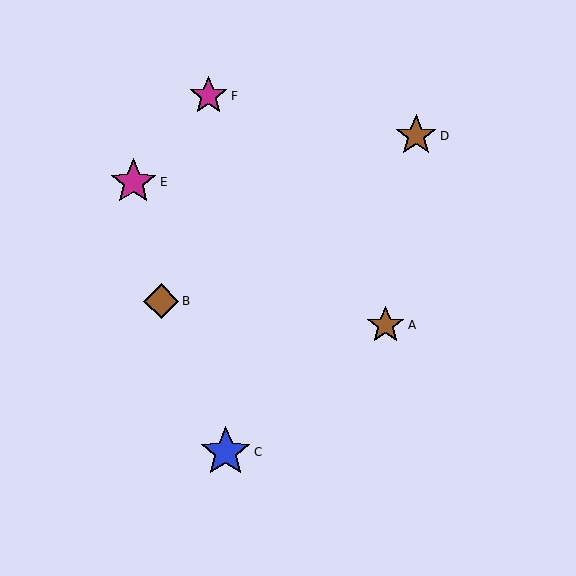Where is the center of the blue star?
The center of the blue star is at (226, 452).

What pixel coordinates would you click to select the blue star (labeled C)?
Click at (226, 452) to select the blue star C.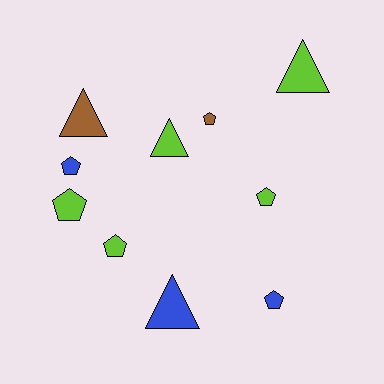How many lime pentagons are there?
There are 3 lime pentagons.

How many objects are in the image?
There are 10 objects.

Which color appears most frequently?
Lime, with 5 objects.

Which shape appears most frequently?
Pentagon, with 6 objects.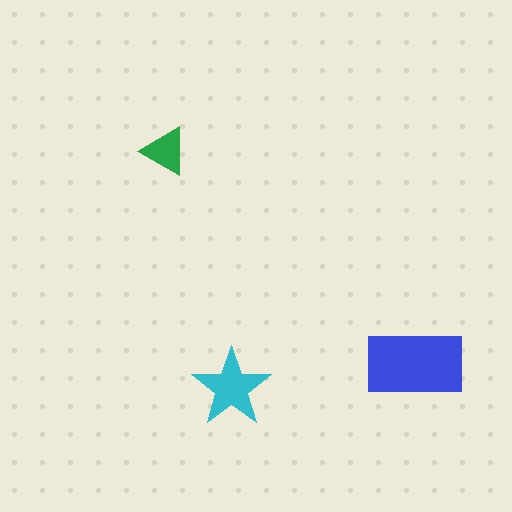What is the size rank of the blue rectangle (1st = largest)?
1st.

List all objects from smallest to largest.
The green triangle, the cyan star, the blue rectangle.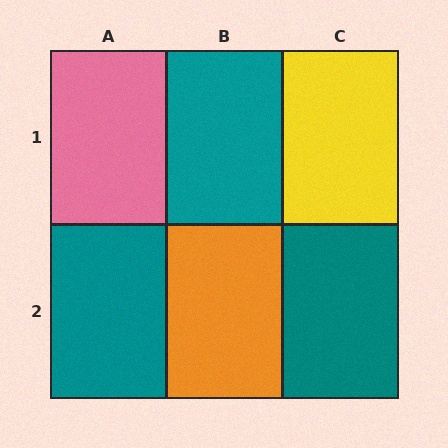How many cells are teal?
3 cells are teal.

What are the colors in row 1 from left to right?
Pink, teal, yellow.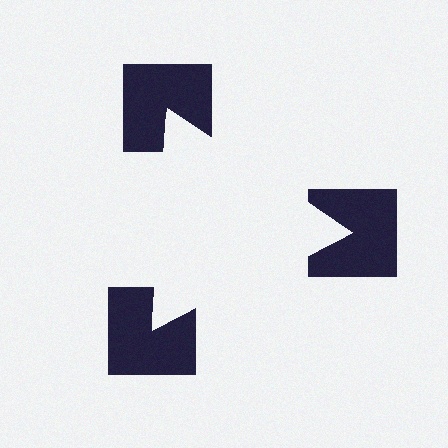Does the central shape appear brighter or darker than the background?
It typically appears slightly brighter than the background, even though no actual brightness change is drawn.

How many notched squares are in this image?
There are 3 — one at each vertex of the illusory triangle.